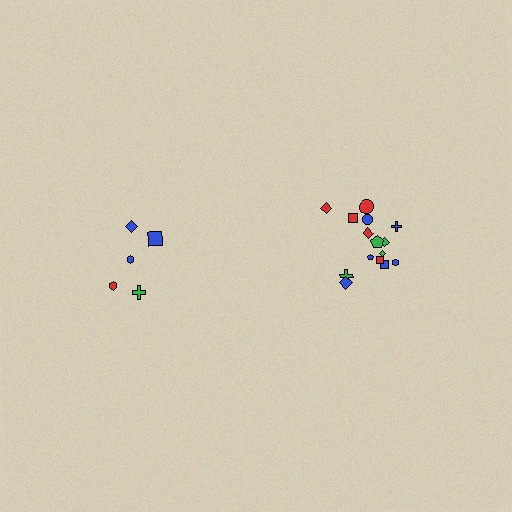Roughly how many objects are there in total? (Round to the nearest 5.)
Roughly 20 objects in total.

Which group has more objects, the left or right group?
The right group.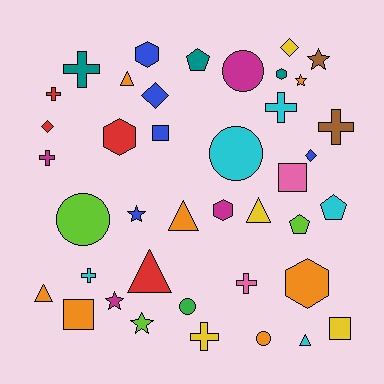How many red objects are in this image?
There are 4 red objects.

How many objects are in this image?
There are 40 objects.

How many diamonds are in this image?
There are 4 diamonds.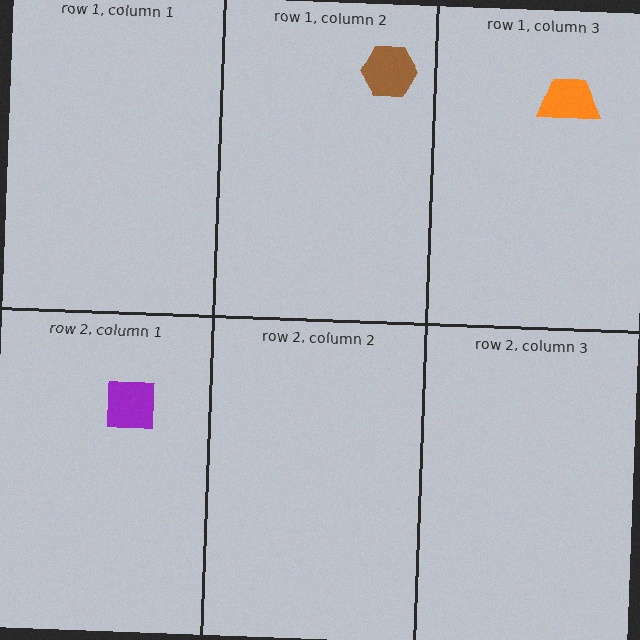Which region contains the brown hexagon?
The row 1, column 2 region.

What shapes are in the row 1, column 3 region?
The orange trapezoid.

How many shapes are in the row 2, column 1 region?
1.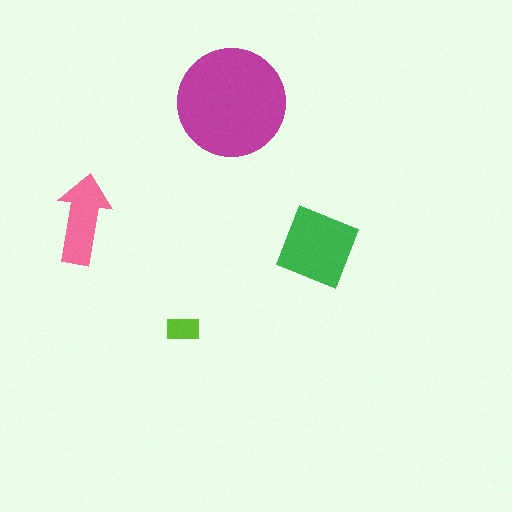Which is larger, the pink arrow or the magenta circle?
The magenta circle.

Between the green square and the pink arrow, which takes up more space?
The green square.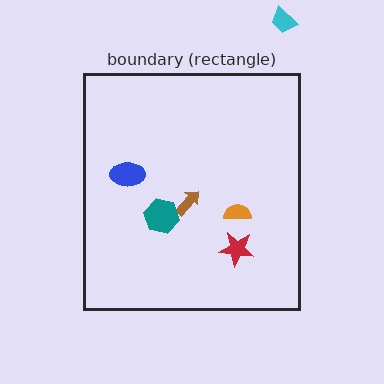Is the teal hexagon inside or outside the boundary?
Inside.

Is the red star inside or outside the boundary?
Inside.